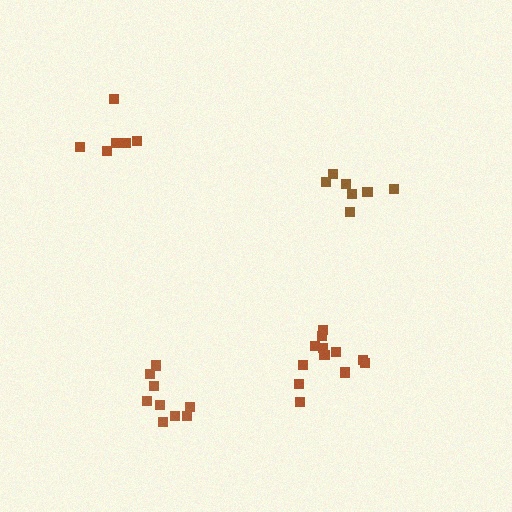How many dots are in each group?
Group 1: 7 dots, Group 2: 9 dots, Group 3: 6 dots, Group 4: 12 dots (34 total).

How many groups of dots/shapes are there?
There are 4 groups.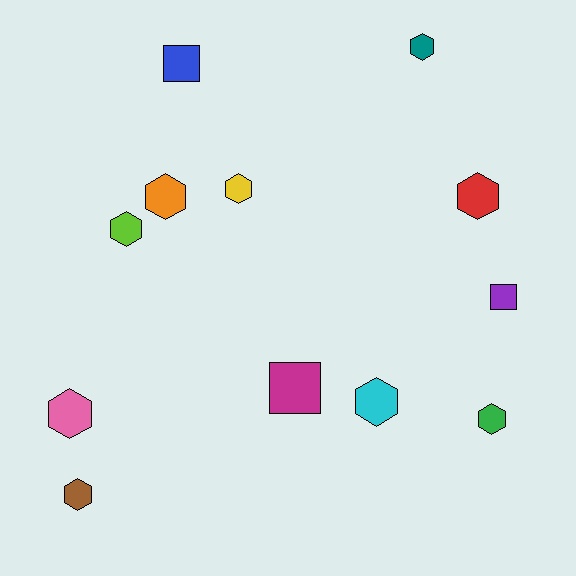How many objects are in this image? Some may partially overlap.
There are 12 objects.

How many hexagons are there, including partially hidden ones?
There are 9 hexagons.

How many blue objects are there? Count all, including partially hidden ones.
There is 1 blue object.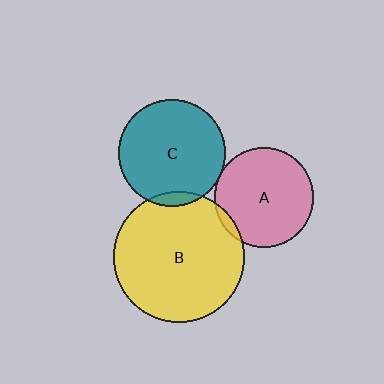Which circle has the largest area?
Circle B (yellow).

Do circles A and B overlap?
Yes.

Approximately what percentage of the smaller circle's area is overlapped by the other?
Approximately 5%.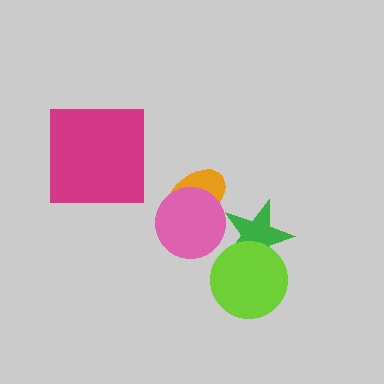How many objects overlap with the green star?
1 object overlaps with the green star.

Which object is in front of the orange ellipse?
The pink circle is in front of the orange ellipse.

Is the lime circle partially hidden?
No, no other shape covers it.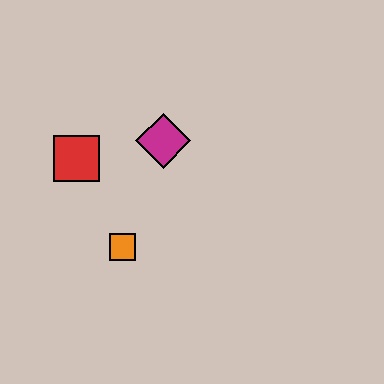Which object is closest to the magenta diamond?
The red square is closest to the magenta diamond.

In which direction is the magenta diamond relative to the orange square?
The magenta diamond is above the orange square.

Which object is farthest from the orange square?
The magenta diamond is farthest from the orange square.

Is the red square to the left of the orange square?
Yes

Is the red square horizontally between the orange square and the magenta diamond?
No